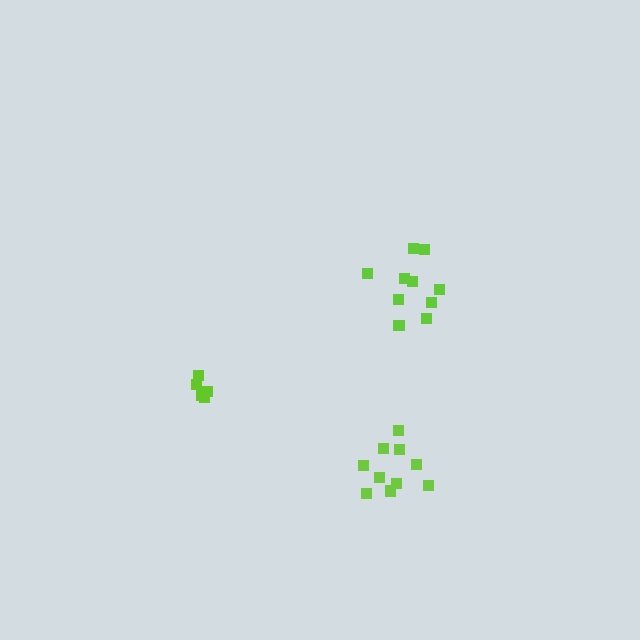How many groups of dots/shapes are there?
There are 3 groups.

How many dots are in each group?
Group 1: 10 dots, Group 2: 5 dots, Group 3: 10 dots (25 total).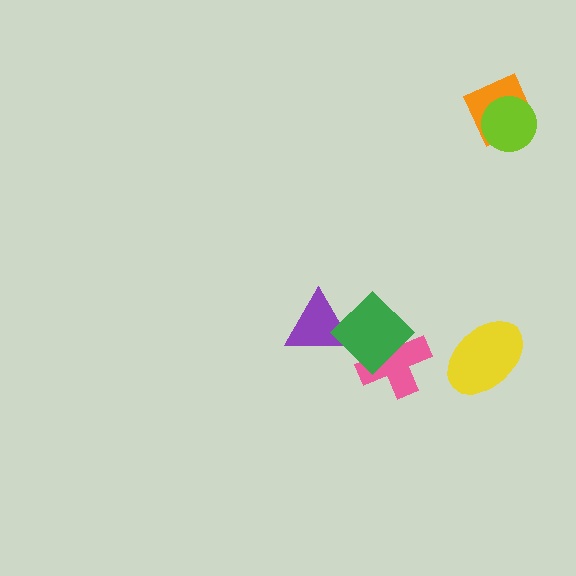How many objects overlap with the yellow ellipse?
0 objects overlap with the yellow ellipse.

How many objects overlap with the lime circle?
1 object overlaps with the lime circle.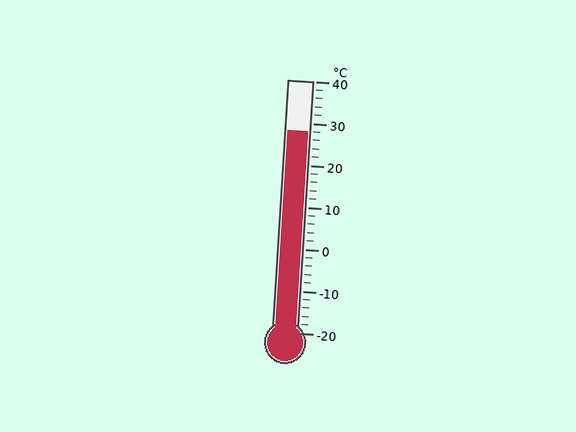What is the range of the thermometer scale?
The thermometer scale ranges from -20°C to 40°C.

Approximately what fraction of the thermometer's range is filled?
The thermometer is filled to approximately 80% of its range.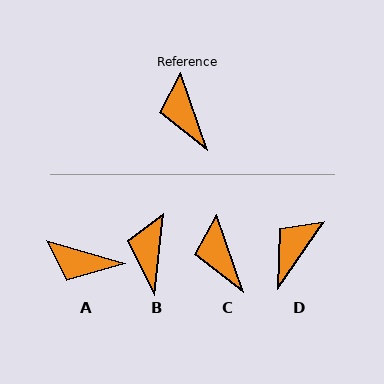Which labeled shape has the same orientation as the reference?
C.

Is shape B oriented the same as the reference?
No, it is off by about 25 degrees.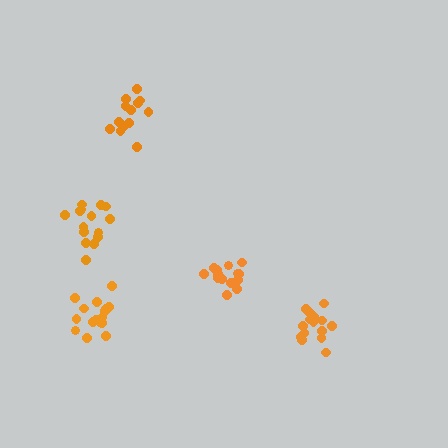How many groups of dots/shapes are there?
There are 5 groups.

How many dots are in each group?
Group 1: 18 dots, Group 2: 13 dots, Group 3: 15 dots, Group 4: 15 dots, Group 5: 16 dots (77 total).